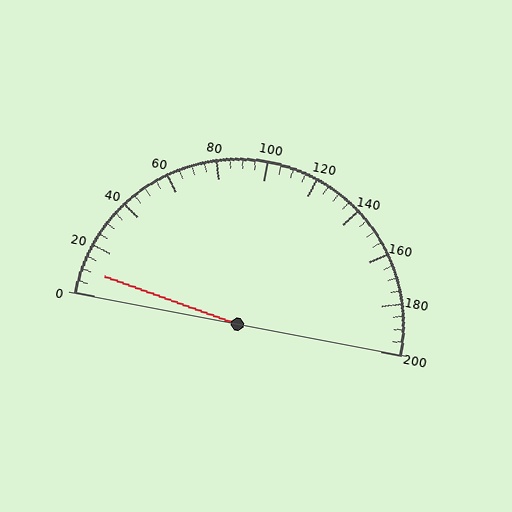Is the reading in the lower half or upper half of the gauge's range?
The reading is in the lower half of the range (0 to 200).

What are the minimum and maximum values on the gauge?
The gauge ranges from 0 to 200.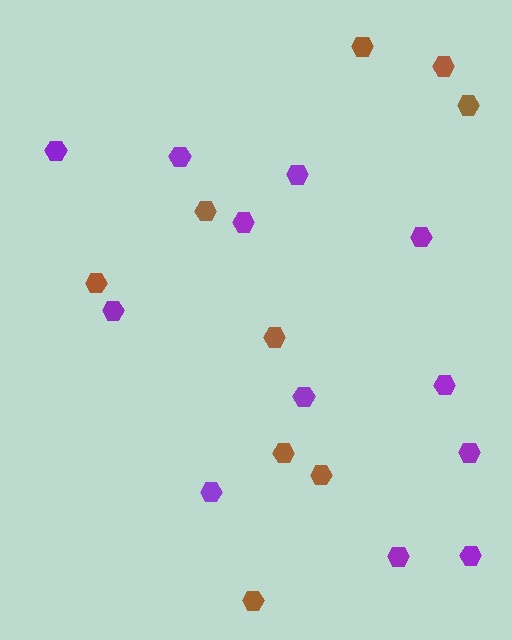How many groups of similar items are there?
There are 2 groups: one group of purple hexagons (12) and one group of brown hexagons (9).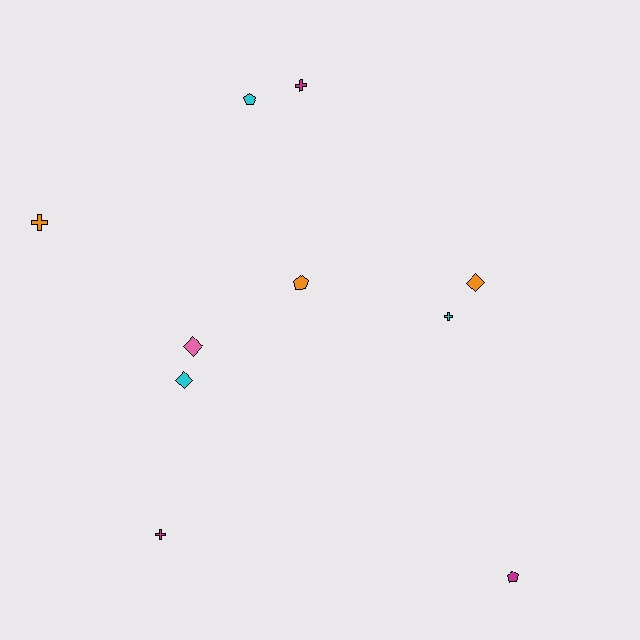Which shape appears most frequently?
Cross, with 4 objects.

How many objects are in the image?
There are 10 objects.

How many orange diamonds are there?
There is 1 orange diamond.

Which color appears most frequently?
Cyan, with 3 objects.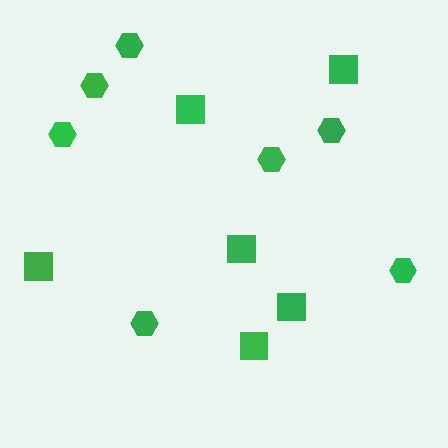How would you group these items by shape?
There are 2 groups: one group of squares (6) and one group of hexagons (7).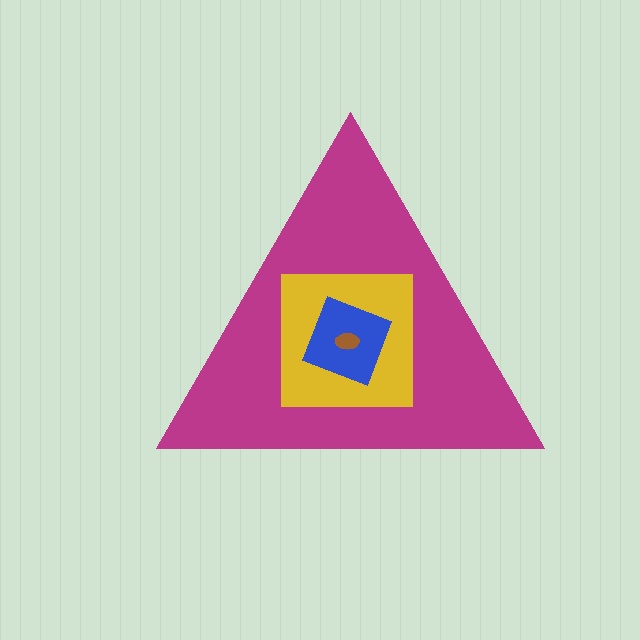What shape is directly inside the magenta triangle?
The yellow square.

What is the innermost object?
The brown ellipse.